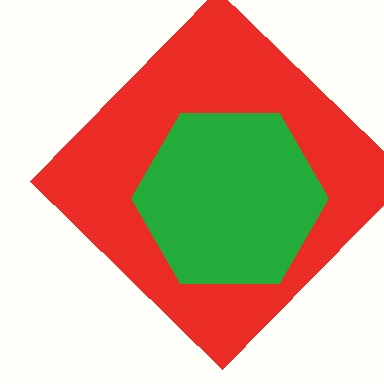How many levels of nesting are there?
2.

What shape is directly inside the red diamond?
The green hexagon.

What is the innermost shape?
The green hexagon.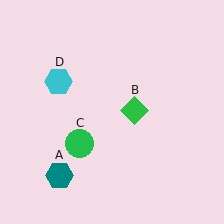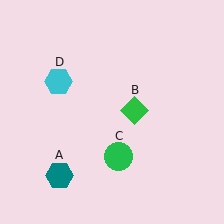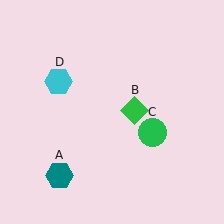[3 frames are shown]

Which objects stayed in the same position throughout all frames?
Teal hexagon (object A) and green diamond (object B) and cyan hexagon (object D) remained stationary.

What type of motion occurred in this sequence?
The green circle (object C) rotated counterclockwise around the center of the scene.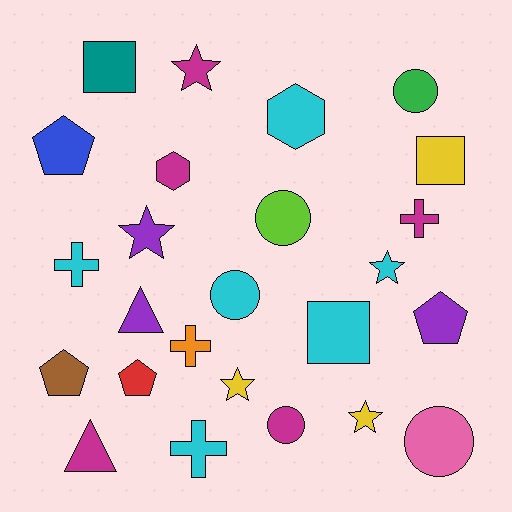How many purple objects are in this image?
There are 3 purple objects.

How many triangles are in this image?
There are 2 triangles.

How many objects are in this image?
There are 25 objects.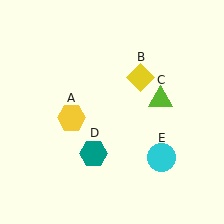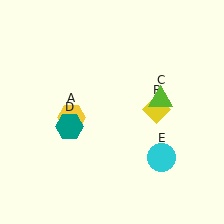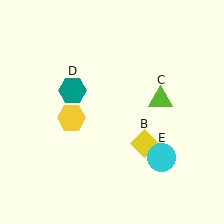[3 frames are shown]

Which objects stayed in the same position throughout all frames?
Yellow hexagon (object A) and lime triangle (object C) and cyan circle (object E) remained stationary.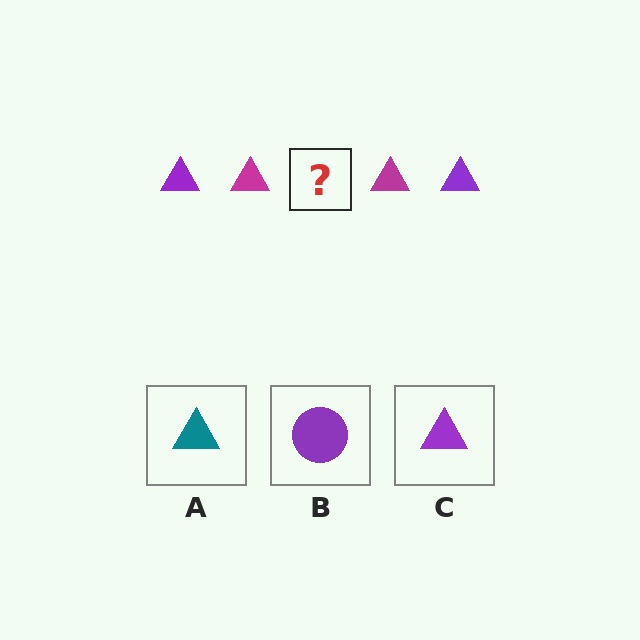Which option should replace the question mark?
Option C.